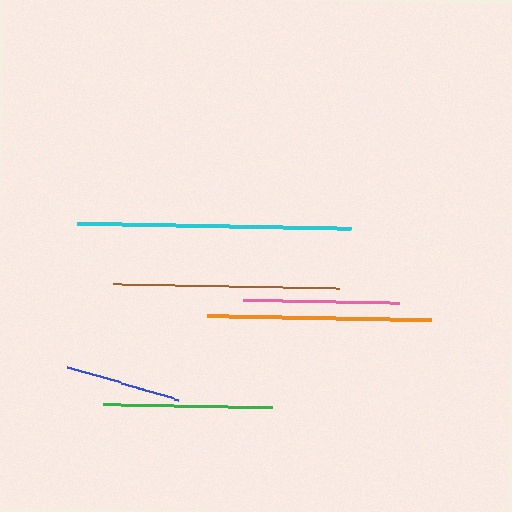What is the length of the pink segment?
The pink segment is approximately 156 pixels long.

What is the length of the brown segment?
The brown segment is approximately 226 pixels long.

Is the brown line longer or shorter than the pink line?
The brown line is longer than the pink line.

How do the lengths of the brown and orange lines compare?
The brown and orange lines are approximately the same length.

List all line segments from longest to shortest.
From longest to shortest: cyan, brown, orange, green, pink, blue.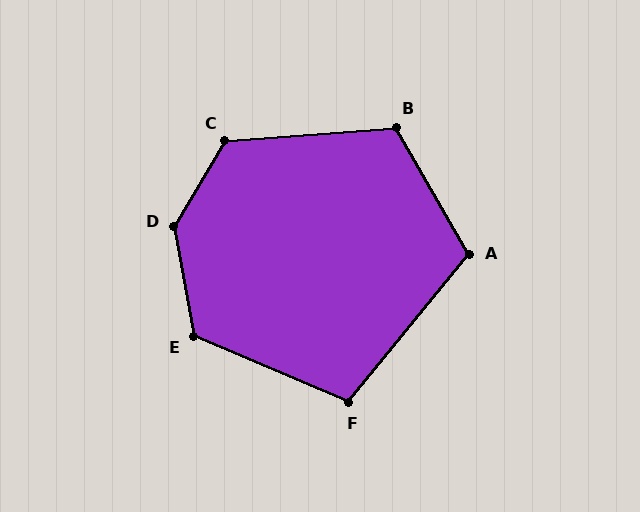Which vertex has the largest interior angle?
D, at approximately 138 degrees.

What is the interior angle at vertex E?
Approximately 124 degrees (obtuse).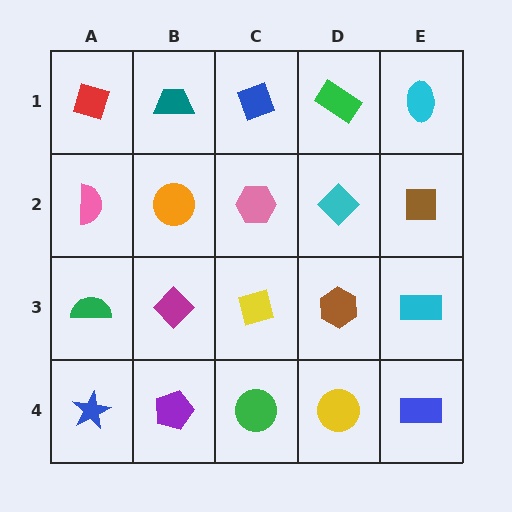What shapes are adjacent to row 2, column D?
A green rectangle (row 1, column D), a brown hexagon (row 3, column D), a pink hexagon (row 2, column C), a brown square (row 2, column E).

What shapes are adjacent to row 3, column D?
A cyan diamond (row 2, column D), a yellow circle (row 4, column D), a yellow diamond (row 3, column C), a cyan rectangle (row 3, column E).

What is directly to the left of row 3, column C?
A magenta diamond.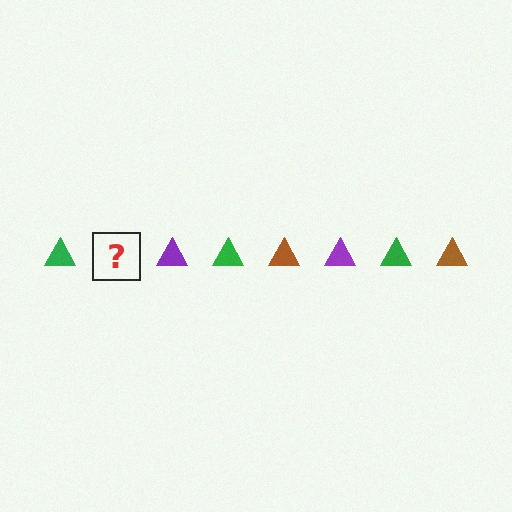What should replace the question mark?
The question mark should be replaced with a brown triangle.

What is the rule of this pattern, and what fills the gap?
The rule is that the pattern cycles through green, brown, purple triangles. The gap should be filled with a brown triangle.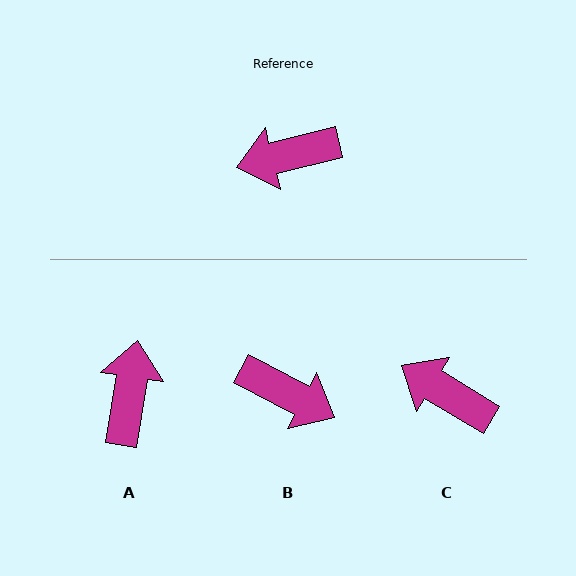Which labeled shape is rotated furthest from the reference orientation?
B, about 138 degrees away.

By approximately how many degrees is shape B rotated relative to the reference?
Approximately 138 degrees counter-clockwise.